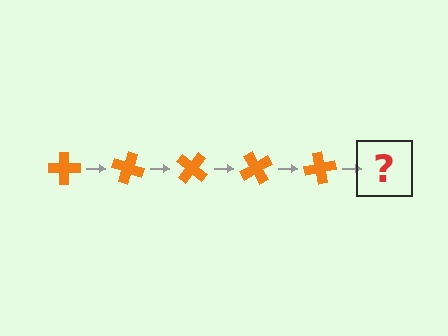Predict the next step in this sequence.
The next step is an orange cross rotated 100 degrees.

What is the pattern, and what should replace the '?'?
The pattern is that the cross rotates 20 degrees each step. The '?' should be an orange cross rotated 100 degrees.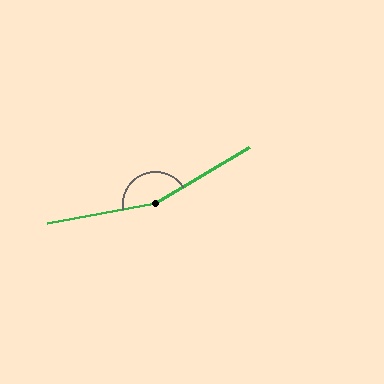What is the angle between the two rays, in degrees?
Approximately 160 degrees.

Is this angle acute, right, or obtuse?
It is obtuse.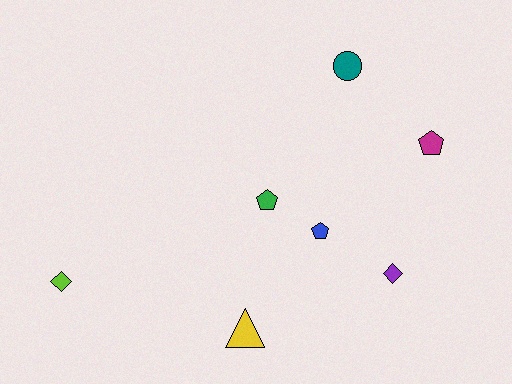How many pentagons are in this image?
There are 3 pentagons.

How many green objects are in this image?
There is 1 green object.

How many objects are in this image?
There are 7 objects.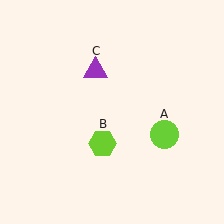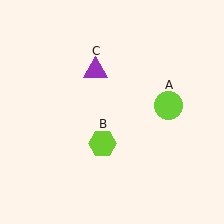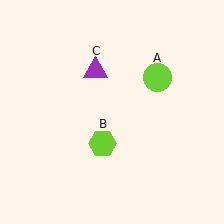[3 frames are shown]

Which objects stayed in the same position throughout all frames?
Lime hexagon (object B) and purple triangle (object C) remained stationary.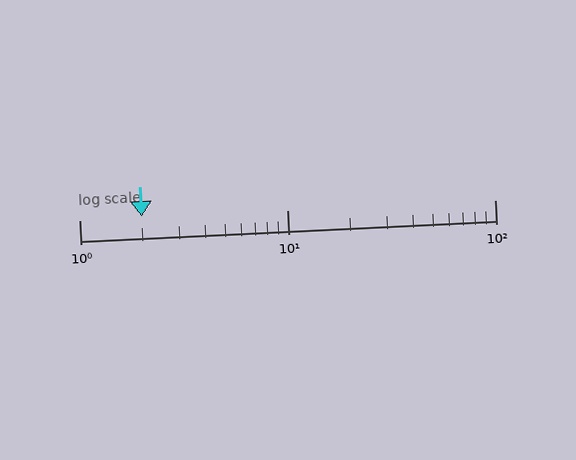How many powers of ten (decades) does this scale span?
The scale spans 2 decades, from 1 to 100.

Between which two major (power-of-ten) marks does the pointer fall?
The pointer is between 1 and 10.